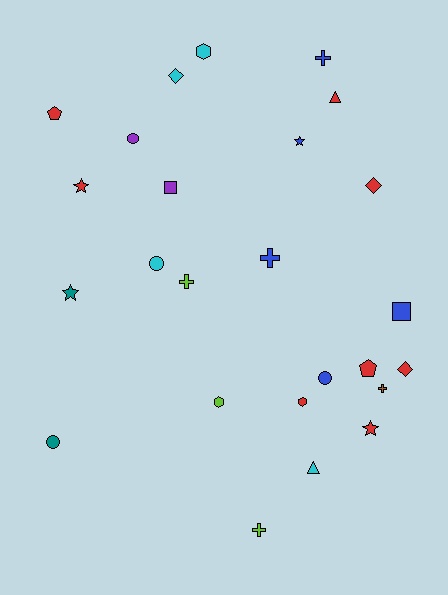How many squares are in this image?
There are 2 squares.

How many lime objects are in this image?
There are 3 lime objects.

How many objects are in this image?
There are 25 objects.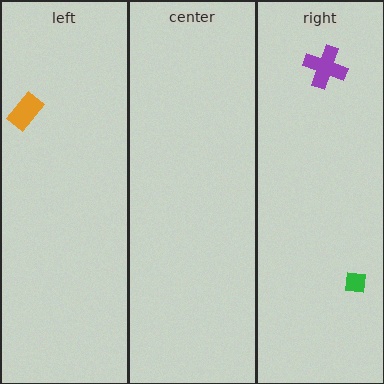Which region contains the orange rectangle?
The left region.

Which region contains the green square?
The right region.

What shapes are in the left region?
The orange rectangle.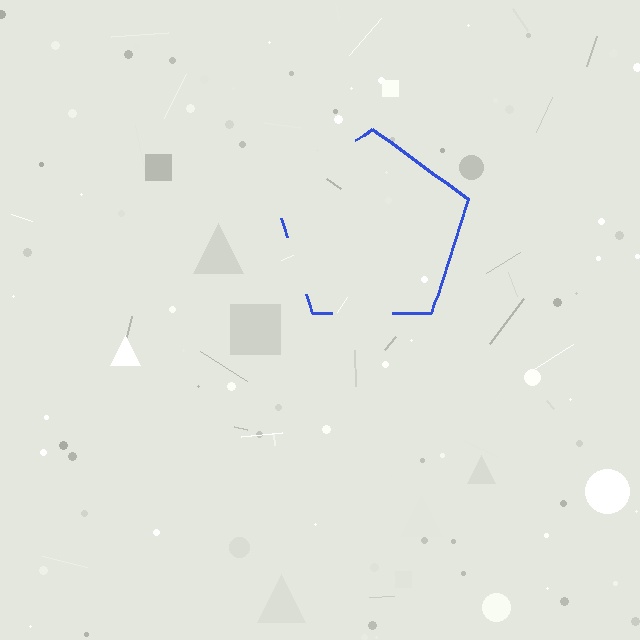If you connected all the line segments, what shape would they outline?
They would outline a pentagon.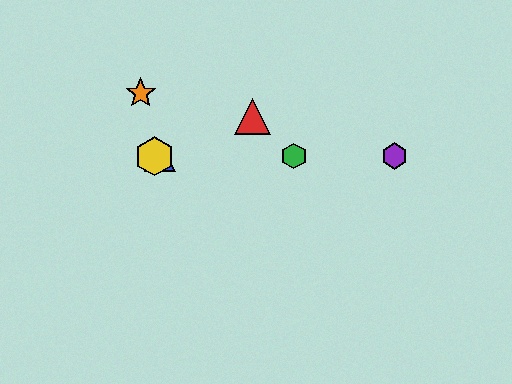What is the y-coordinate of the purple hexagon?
The purple hexagon is at y≈156.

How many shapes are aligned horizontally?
4 shapes (the blue triangle, the green hexagon, the yellow hexagon, the purple hexagon) are aligned horizontally.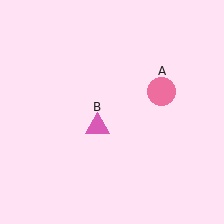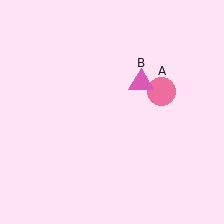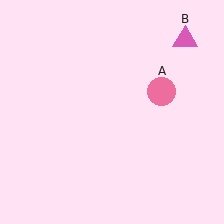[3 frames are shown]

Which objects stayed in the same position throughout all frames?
Pink circle (object A) remained stationary.